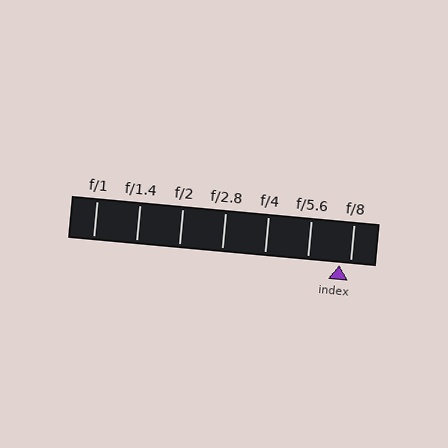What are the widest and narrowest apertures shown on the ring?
The widest aperture shown is f/1 and the narrowest is f/8.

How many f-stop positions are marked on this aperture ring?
There are 7 f-stop positions marked.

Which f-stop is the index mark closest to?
The index mark is closest to f/8.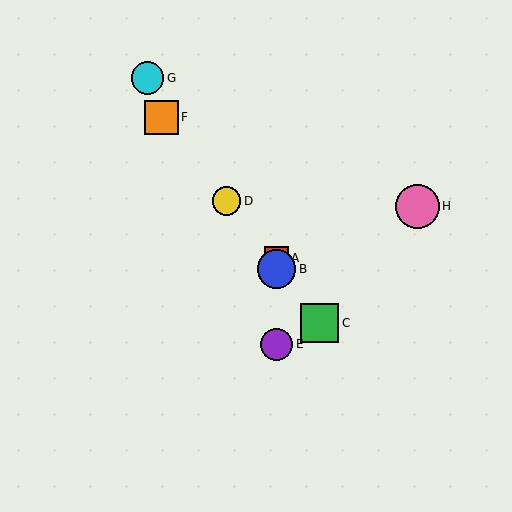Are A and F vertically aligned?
No, A is at x≈277 and F is at x≈162.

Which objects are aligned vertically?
Objects A, B, E are aligned vertically.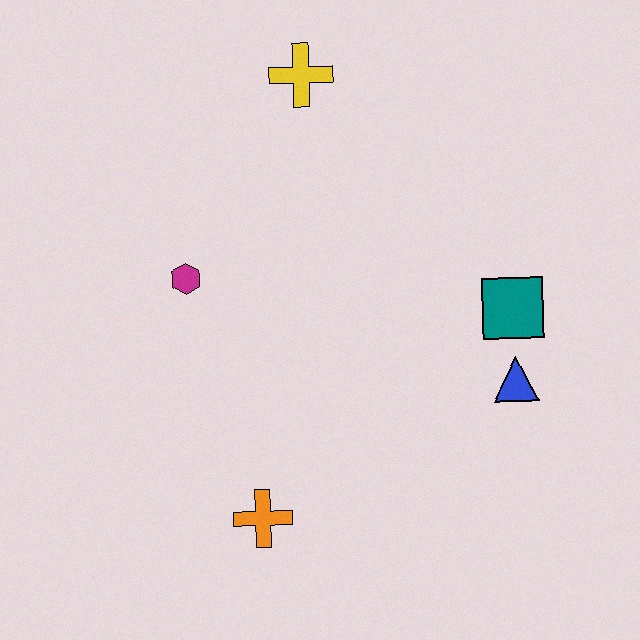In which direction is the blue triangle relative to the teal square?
The blue triangle is below the teal square.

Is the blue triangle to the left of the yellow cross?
No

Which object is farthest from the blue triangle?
The yellow cross is farthest from the blue triangle.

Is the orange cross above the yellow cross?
No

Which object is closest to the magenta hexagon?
The yellow cross is closest to the magenta hexagon.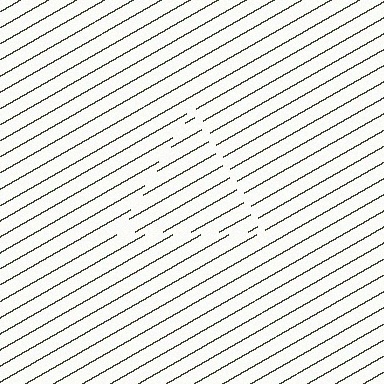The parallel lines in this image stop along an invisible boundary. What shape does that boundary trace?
An illusory triangle. The interior of the shape contains the same grating, shifted by half a period — the contour is defined by the phase discontinuity where line-ends from the inner and outer gratings abut.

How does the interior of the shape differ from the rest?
The interior of the shape contains the same grating, shifted by half a period — the contour is defined by the phase discontinuity where line-ends from the inner and outer gratings abut.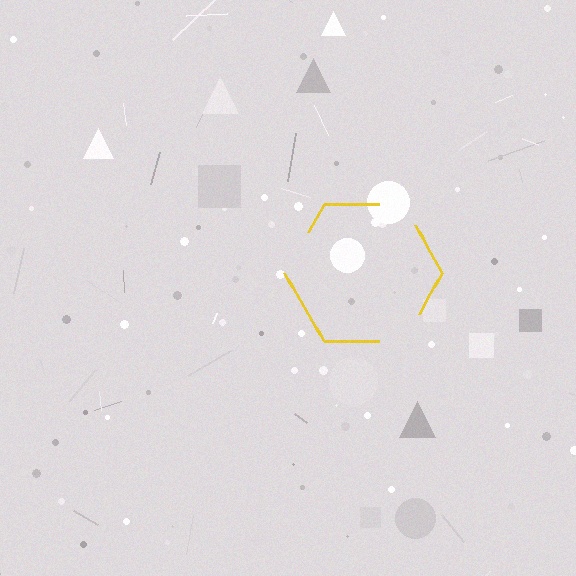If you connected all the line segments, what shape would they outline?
They would outline a hexagon.